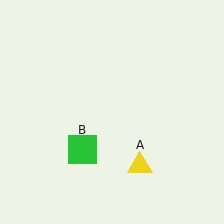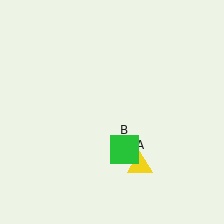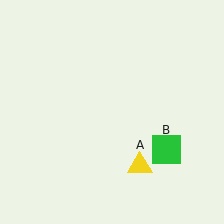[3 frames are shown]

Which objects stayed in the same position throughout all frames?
Yellow triangle (object A) remained stationary.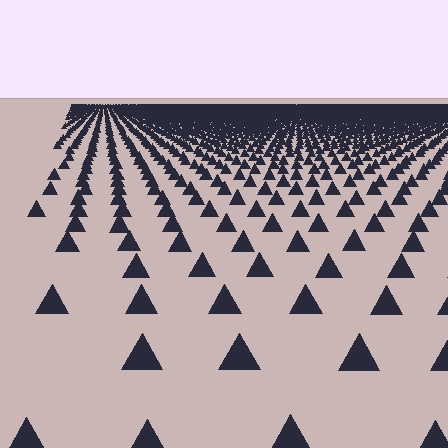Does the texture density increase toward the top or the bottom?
Density increases toward the top.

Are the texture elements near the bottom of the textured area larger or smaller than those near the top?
Larger. Near the bottom, elements are closer to the viewer and appear at a bigger on-screen size.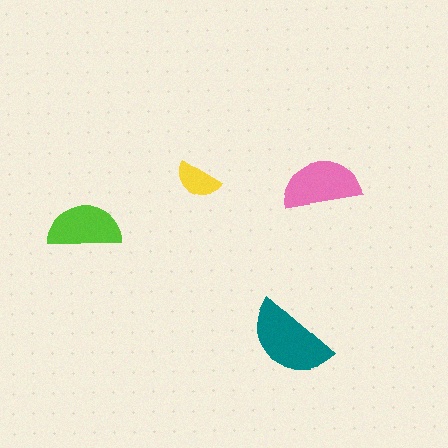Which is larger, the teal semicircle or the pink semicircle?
The teal one.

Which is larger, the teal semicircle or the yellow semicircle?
The teal one.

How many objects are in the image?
There are 4 objects in the image.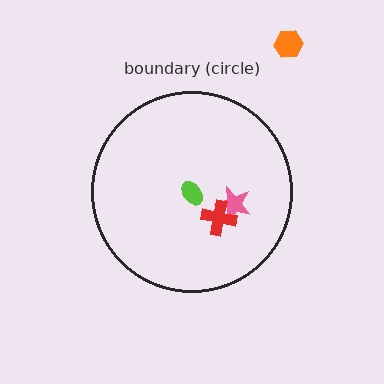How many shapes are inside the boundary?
3 inside, 1 outside.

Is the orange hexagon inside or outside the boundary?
Outside.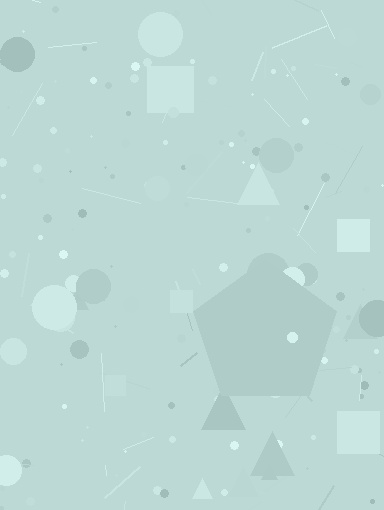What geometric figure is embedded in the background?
A pentagon is embedded in the background.